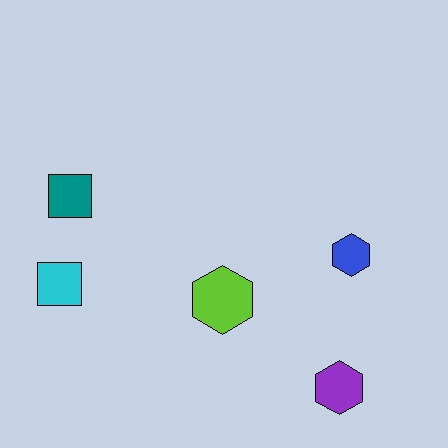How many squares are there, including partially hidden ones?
There are 2 squares.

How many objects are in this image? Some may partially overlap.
There are 5 objects.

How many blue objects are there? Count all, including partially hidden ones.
There is 1 blue object.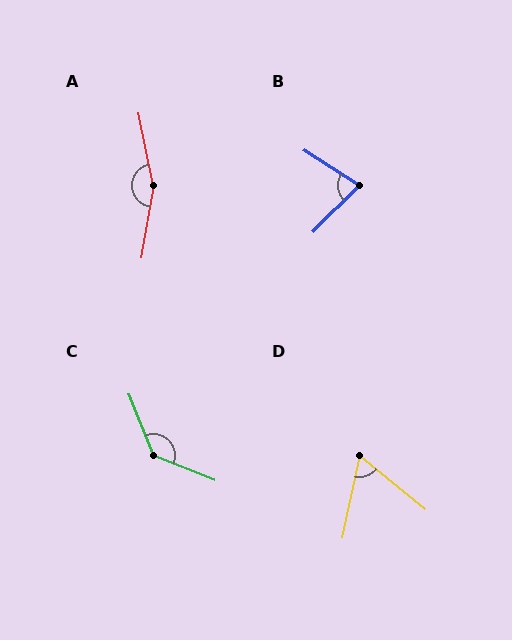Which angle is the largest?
A, at approximately 159 degrees.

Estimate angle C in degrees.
Approximately 133 degrees.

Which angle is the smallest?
D, at approximately 63 degrees.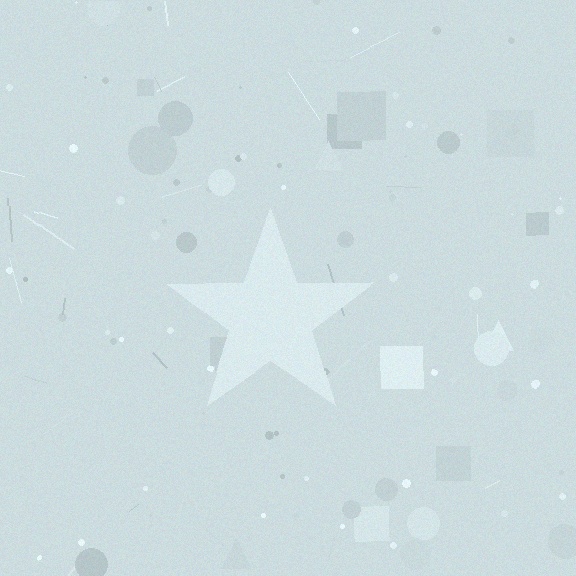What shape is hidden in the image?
A star is hidden in the image.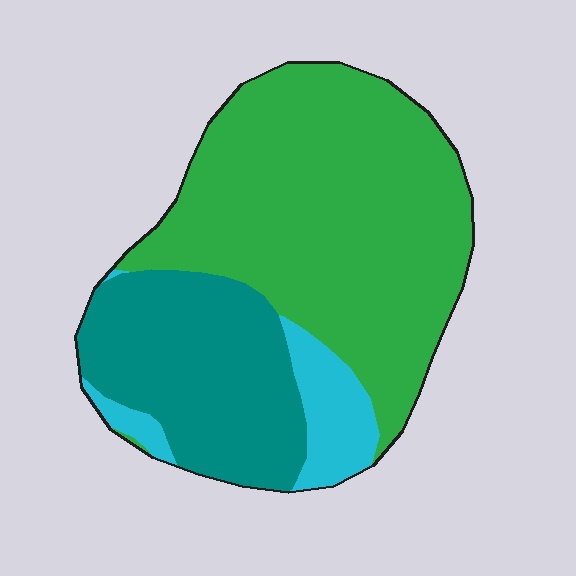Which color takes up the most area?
Green, at roughly 60%.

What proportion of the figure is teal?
Teal takes up about one third (1/3) of the figure.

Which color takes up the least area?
Cyan, at roughly 10%.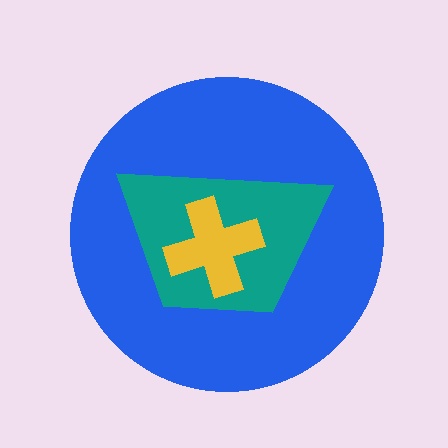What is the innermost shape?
The yellow cross.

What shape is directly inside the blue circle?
The teal trapezoid.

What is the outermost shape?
The blue circle.